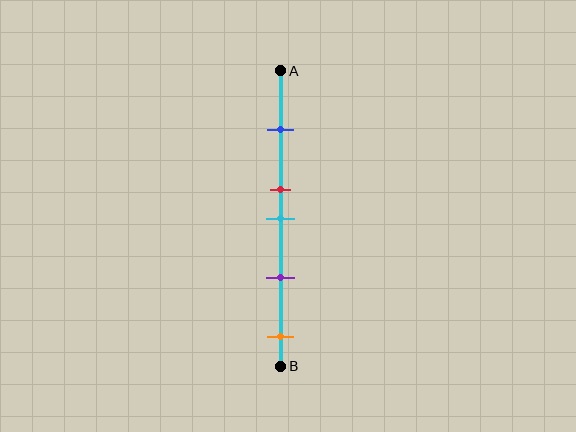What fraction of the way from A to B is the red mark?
The red mark is approximately 40% (0.4) of the way from A to B.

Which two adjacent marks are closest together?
The red and cyan marks are the closest adjacent pair.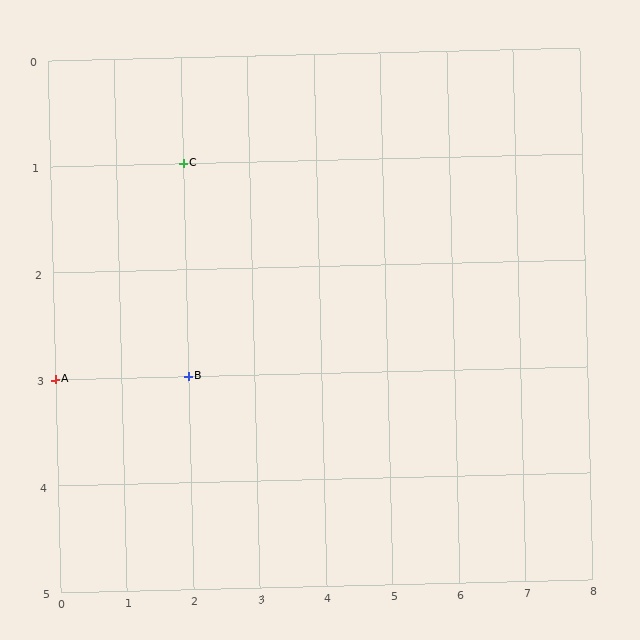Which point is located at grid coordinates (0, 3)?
Point A is at (0, 3).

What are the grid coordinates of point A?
Point A is at grid coordinates (0, 3).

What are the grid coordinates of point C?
Point C is at grid coordinates (2, 1).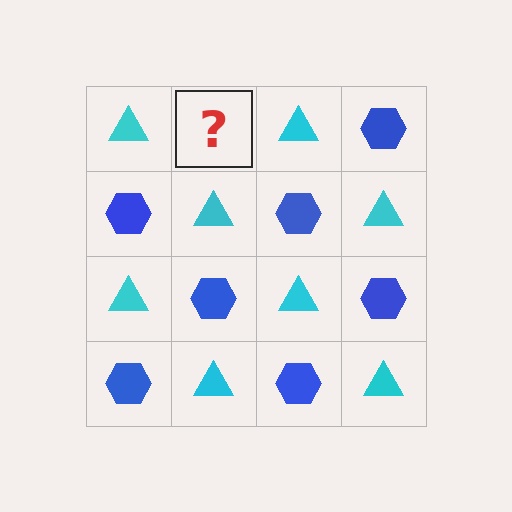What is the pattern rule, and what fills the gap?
The rule is that it alternates cyan triangle and blue hexagon in a checkerboard pattern. The gap should be filled with a blue hexagon.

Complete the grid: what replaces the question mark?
The question mark should be replaced with a blue hexagon.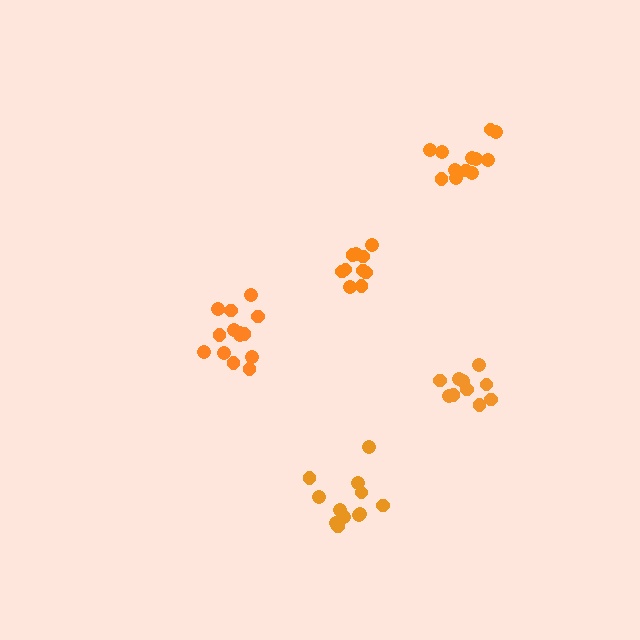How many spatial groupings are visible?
There are 5 spatial groupings.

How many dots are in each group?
Group 1: 10 dots, Group 2: 14 dots, Group 3: 10 dots, Group 4: 12 dots, Group 5: 13 dots (59 total).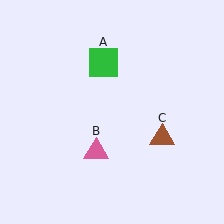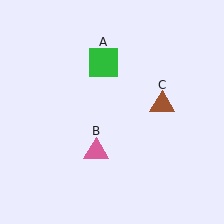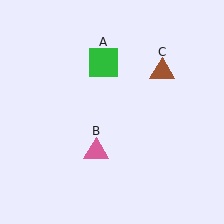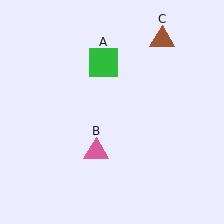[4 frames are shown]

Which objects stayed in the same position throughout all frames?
Green square (object A) and pink triangle (object B) remained stationary.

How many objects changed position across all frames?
1 object changed position: brown triangle (object C).